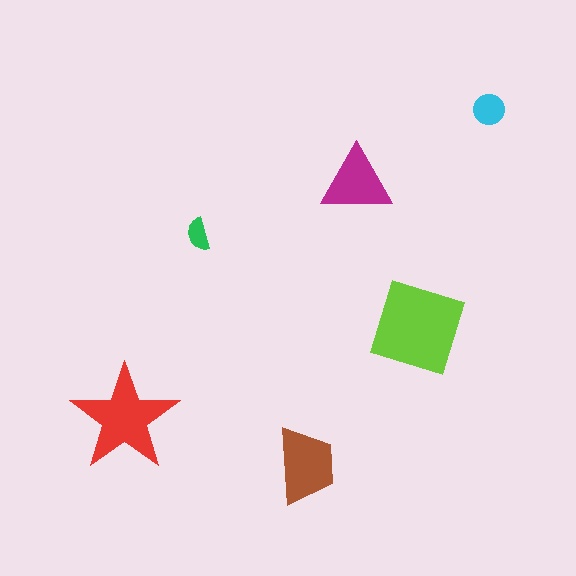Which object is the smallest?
The green semicircle.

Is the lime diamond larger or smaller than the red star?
Larger.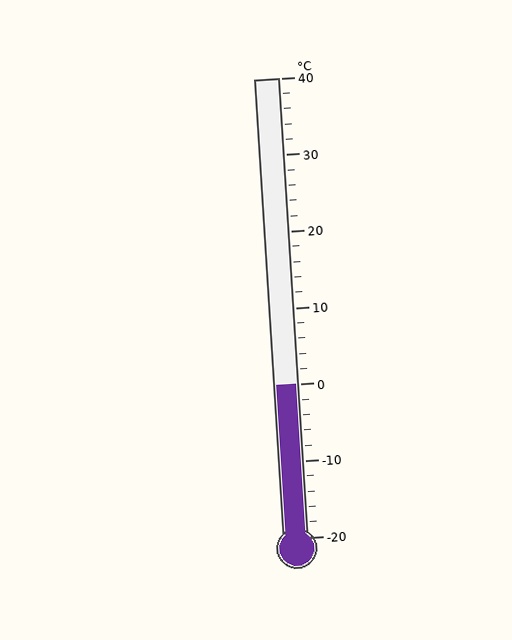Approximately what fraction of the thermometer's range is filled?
The thermometer is filled to approximately 35% of its range.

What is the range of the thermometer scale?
The thermometer scale ranges from -20°C to 40°C.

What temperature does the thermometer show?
The thermometer shows approximately 0°C.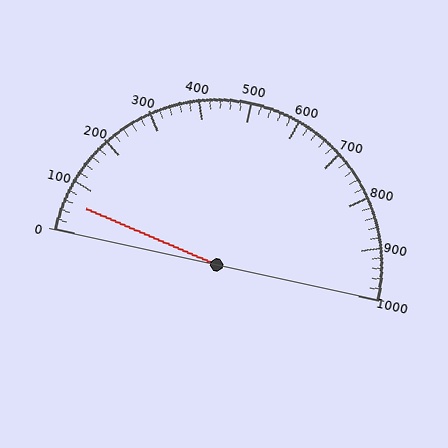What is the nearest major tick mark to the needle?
The nearest major tick mark is 100.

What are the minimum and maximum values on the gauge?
The gauge ranges from 0 to 1000.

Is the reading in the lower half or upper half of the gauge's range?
The reading is in the lower half of the range (0 to 1000).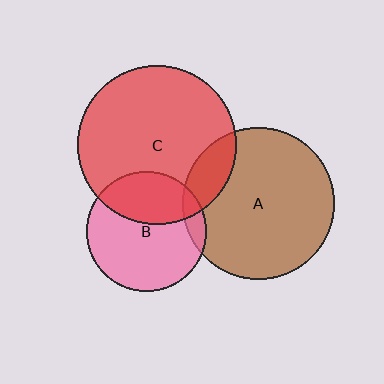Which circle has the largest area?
Circle C (red).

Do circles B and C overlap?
Yes.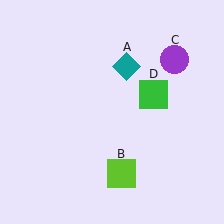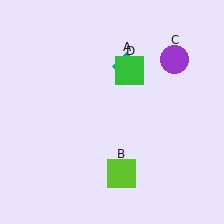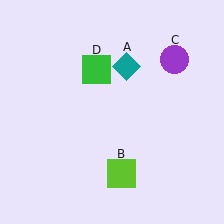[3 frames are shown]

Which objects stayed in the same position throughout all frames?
Teal diamond (object A) and lime square (object B) and purple circle (object C) remained stationary.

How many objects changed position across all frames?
1 object changed position: green square (object D).